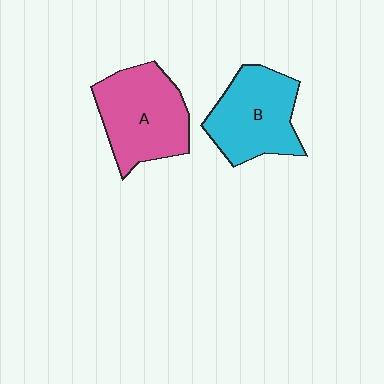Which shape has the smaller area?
Shape B (cyan).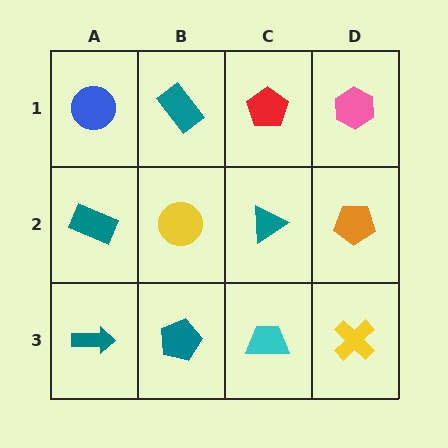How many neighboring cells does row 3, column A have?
2.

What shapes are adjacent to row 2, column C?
A red pentagon (row 1, column C), a cyan trapezoid (row 3, column C), a yellow circle (row 2, column B), an orange pentagon (row 2, column D).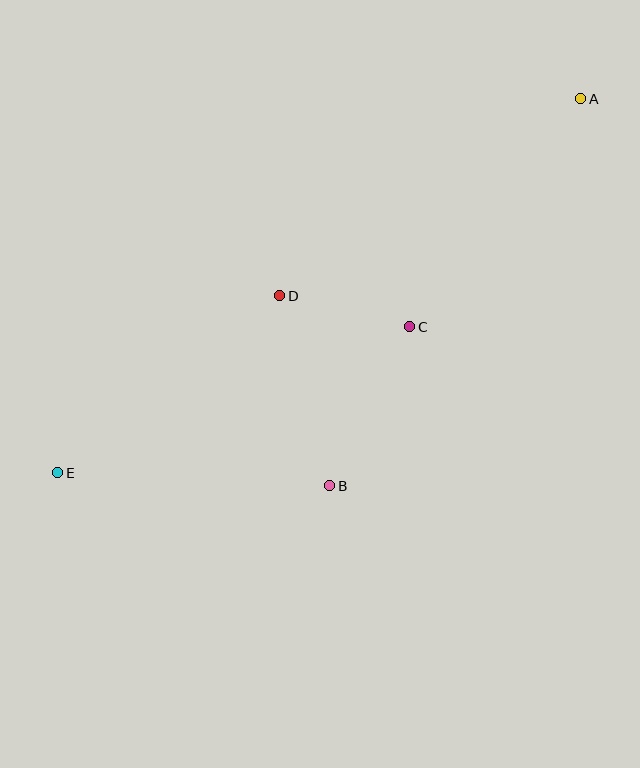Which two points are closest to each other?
Points C and D are closest to each other.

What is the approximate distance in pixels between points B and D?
The distance between B and D is approximately 196 pixels.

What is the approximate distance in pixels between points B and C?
The distance between B and C is approximately 178 pixels.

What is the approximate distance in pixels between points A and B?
The distance between A and B is approximately 461 pixels.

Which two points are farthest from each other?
Points A and E are farthest from each other.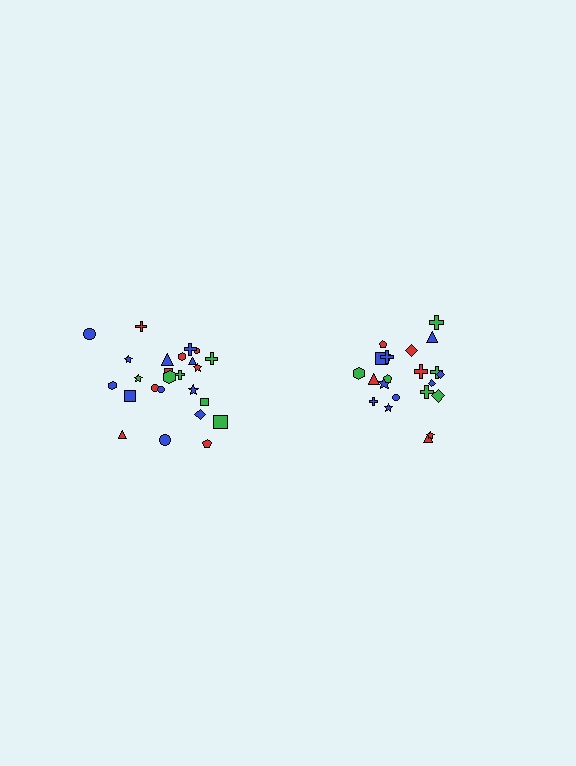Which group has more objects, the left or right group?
The left group.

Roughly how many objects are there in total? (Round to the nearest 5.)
Roughly 45 objects in total.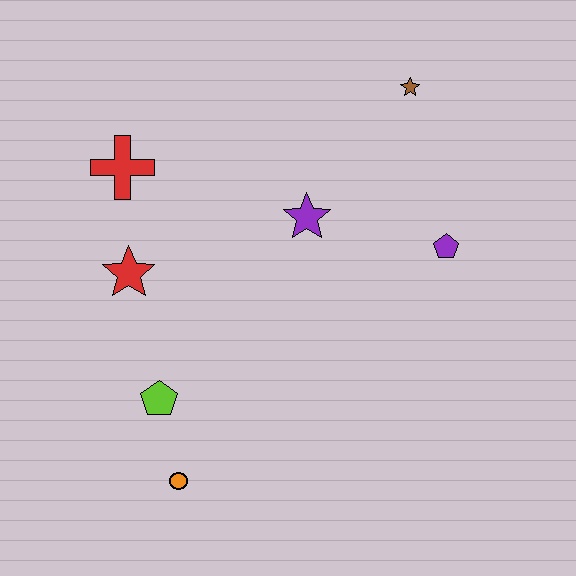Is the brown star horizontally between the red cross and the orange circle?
No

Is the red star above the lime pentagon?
Yes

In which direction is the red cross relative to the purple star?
The red cross is to the left of the purple star.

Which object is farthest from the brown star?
The orange circle is farthest from the brown star.